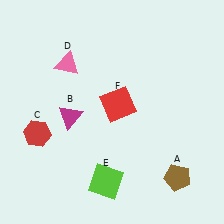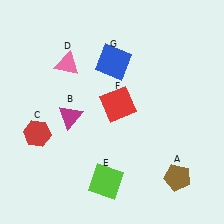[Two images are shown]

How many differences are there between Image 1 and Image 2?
There is 1 difference between the two images.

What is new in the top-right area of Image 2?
A blue square (G) was added in the top-right area of Image 2.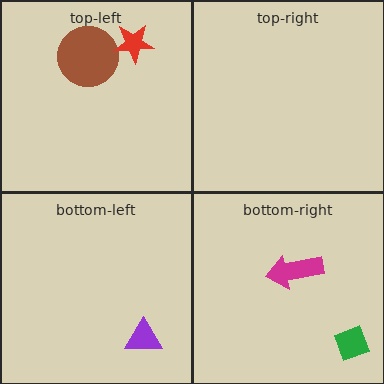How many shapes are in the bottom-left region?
1.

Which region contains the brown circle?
The top-left region.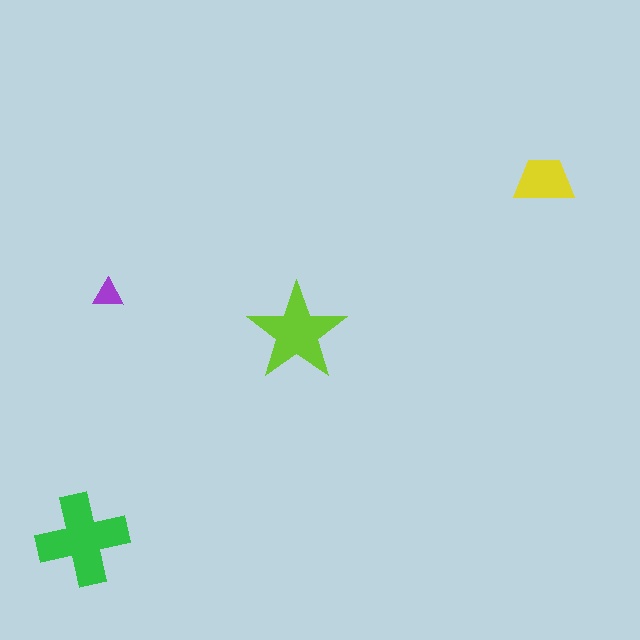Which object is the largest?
The green cross.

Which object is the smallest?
The purple triangle.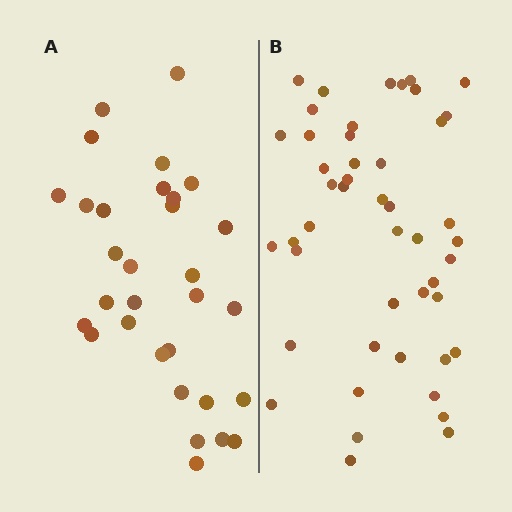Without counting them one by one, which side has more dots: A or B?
Region B (the right region) has more dots.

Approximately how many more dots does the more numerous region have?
Region B has approximately 15 more dots than region A.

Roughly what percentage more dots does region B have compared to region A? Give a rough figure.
About 50% more.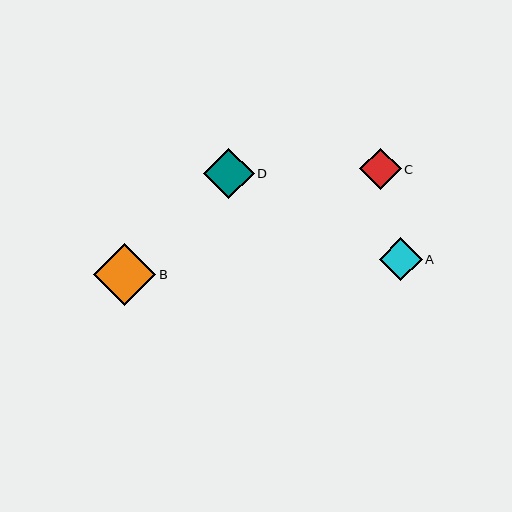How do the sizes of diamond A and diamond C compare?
Diamond A and diamond C are approximately the same size.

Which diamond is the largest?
Diamond B is the largest with a size of approximately 63 pixels.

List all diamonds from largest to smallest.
From largest to smallest: B, D, A, C.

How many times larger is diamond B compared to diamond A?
Diamond B is approximately 1.5 times the size of diamond A.